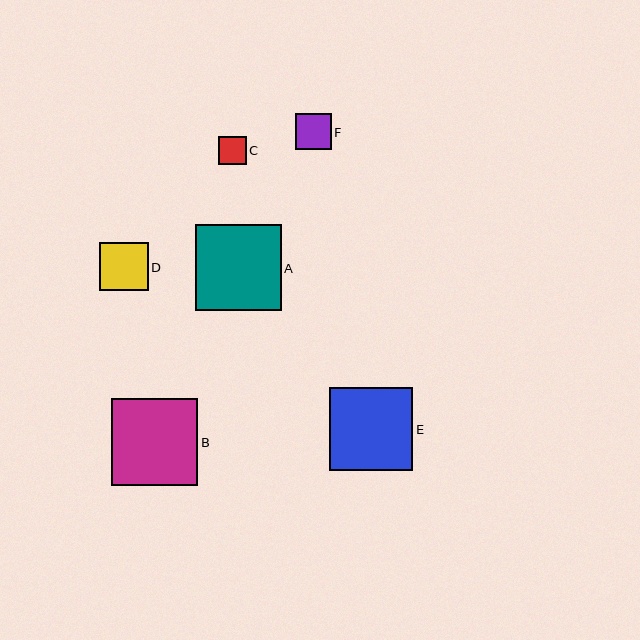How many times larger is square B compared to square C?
Square B is approximately 3.1 times the size of square C.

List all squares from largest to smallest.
From largest to smallest: B, A, E, D, F, C.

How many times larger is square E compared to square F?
Square E is approximately 2.3 times the size of square F.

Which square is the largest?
Square B is the largest with a size of approximately 87 pixels.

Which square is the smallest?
Square C is the smallest with a size of approximately 28 pixels.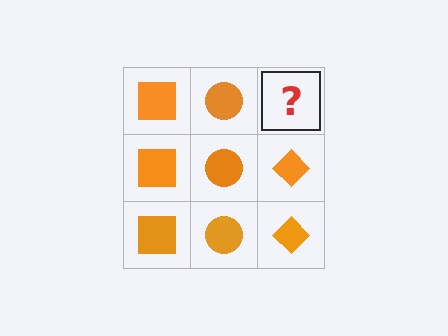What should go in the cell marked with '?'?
The missing cell should contain an orange diamond.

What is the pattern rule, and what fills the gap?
The rule is that each column has a consistent shape. The gap should be filled with an orange diamond.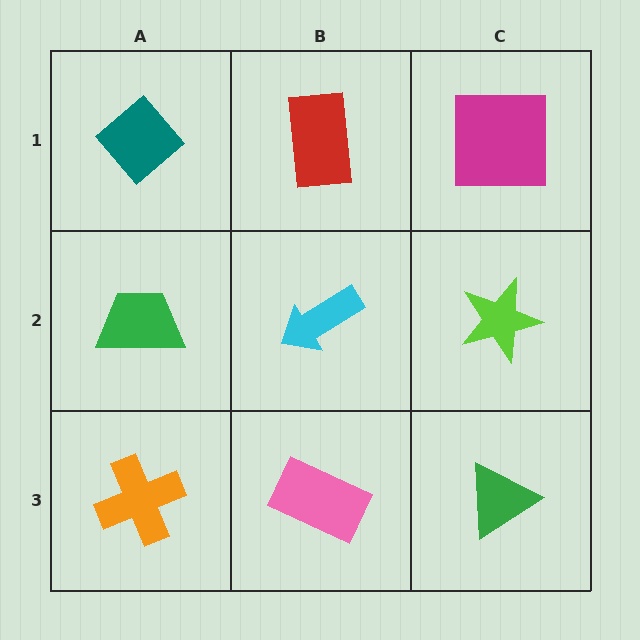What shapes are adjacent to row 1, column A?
A green trapezoid (row 2, column A), a red rectangle (row 1, column B).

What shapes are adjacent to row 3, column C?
A lime star (row 2, column C), a pink rectangle (row 3, column B).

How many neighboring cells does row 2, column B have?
4.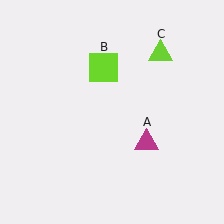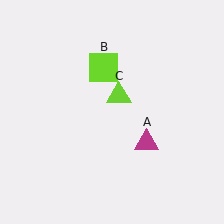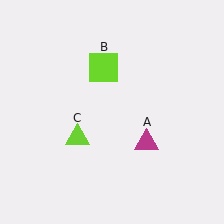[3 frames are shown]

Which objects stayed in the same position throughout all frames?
Magenta triangle (object A) and lime square (object B) remained stationary.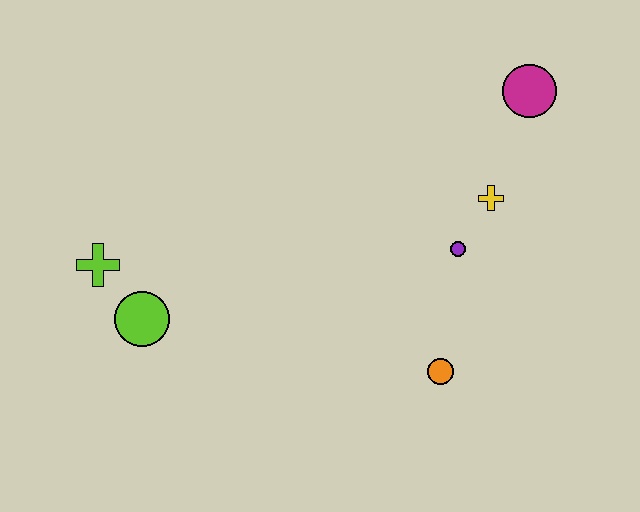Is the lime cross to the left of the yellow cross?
Yes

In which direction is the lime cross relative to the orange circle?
The lime cross is to the left of the orange circle.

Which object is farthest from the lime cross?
The magenta circle is farthest from the lime cross.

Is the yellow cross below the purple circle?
No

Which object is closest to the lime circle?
The lime cross is closest to the lime circle.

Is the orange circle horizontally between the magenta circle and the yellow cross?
No